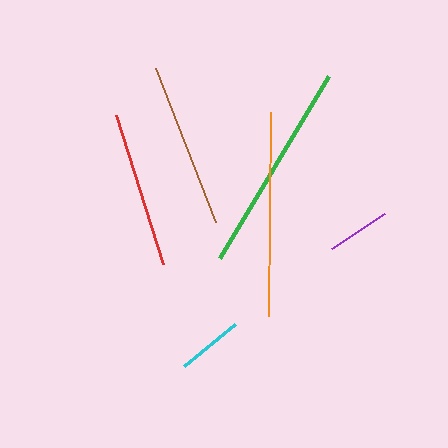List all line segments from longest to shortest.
From longest to shortest: green, orange, brown, red, cyan, purple.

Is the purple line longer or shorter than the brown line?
The brown line is longer than the purple line.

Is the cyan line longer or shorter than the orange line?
The orange line is longer than the cyan line.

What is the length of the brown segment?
The brown segment is approximately 165 pixels long.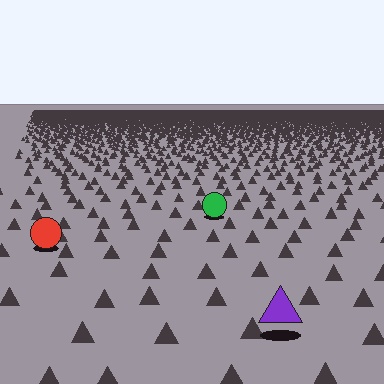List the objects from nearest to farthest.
From nearest to farthest: the purple triangle, the red circle, the green circle.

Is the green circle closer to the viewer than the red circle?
No. The red circle is closer — you can tell from the texture gradient: the ground texture is coarser near it.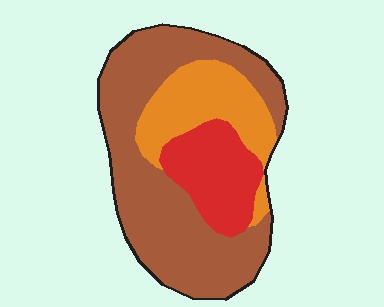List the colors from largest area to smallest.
From largest to smallest: brown, orange, red.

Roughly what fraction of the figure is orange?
Orange covers roughly 25% of the figure.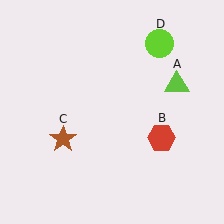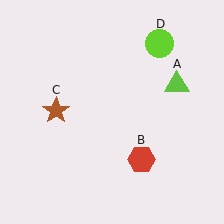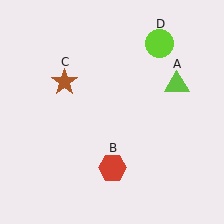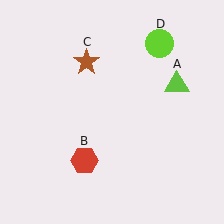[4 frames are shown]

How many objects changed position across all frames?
2 objects changed position: red hexagon (object B), brown star (object C).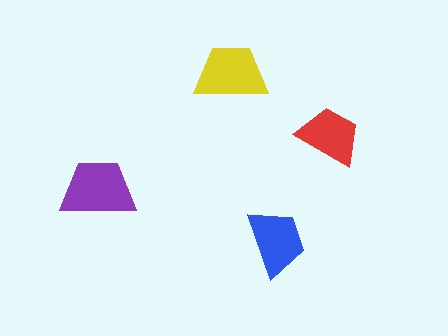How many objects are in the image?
There are 4 objects in the image.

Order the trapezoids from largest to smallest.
the purple one, the yellow one, the blue one, the red one.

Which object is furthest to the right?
The red trapezoid is rightmost.